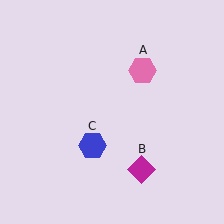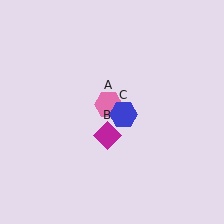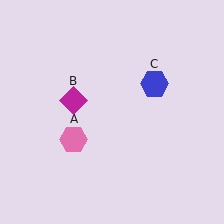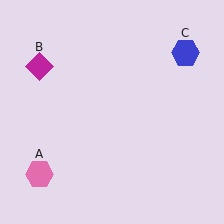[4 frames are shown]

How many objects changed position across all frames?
3 objects changed position: pink hexagon (object A), magenta diamond (object B), blue hexagon (object C).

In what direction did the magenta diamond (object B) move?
The magenta diamond (object B) moved up and to the left.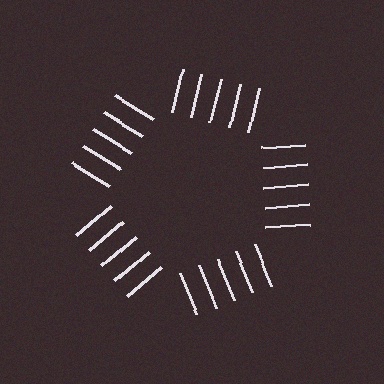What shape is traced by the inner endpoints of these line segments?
An illusory pentagon — the line segments terminate on its edges but no continuous stroke is drawn.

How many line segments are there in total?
25 — 5 along each of the 5 edges.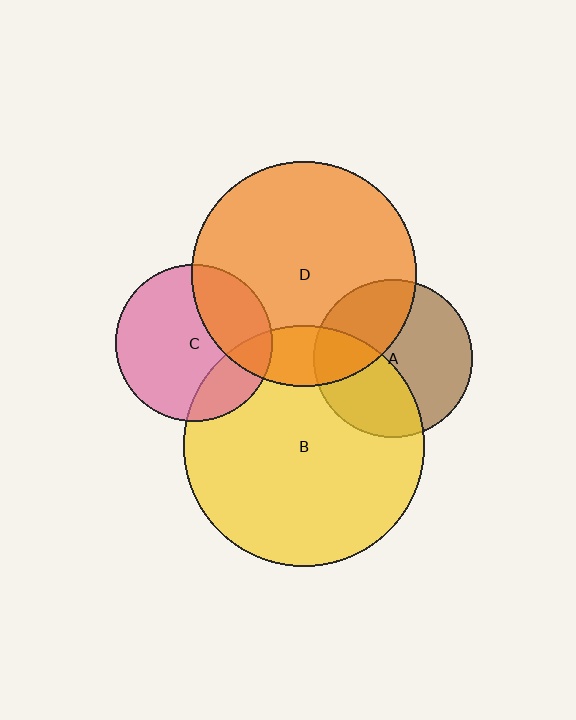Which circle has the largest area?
Circle B (yellow).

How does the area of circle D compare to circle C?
Approximately 2.1 times.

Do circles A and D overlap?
Yes.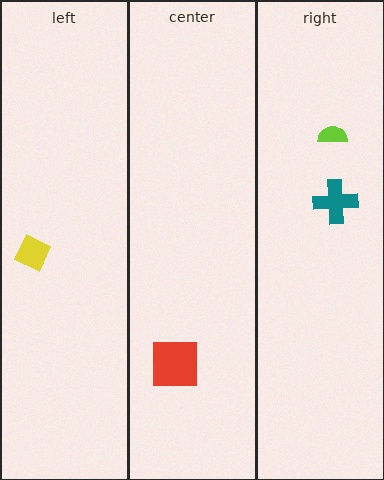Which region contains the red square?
The center region.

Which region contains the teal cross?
The right region.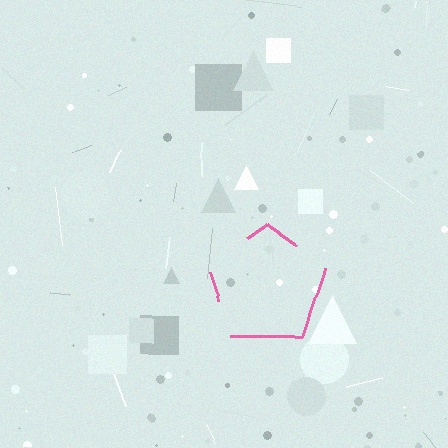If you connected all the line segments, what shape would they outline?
They would outline a pentagon.